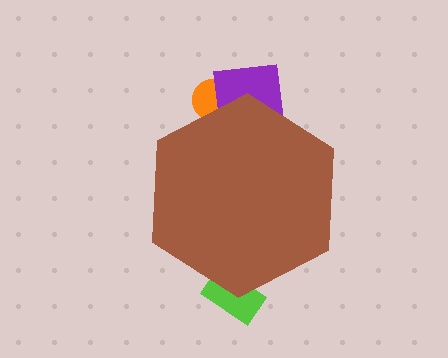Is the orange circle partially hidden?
Yes, the orange circle is partially hidden behind the brown hexagon.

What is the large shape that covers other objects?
A brown hexagon.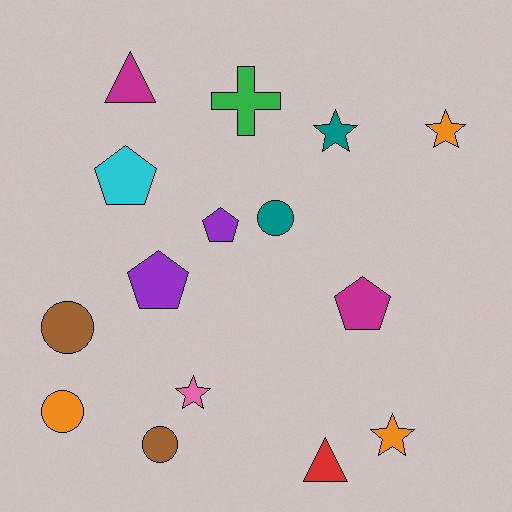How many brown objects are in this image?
There are 2 brown objects.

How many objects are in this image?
There are 15 objects.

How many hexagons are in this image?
There are no hexagons.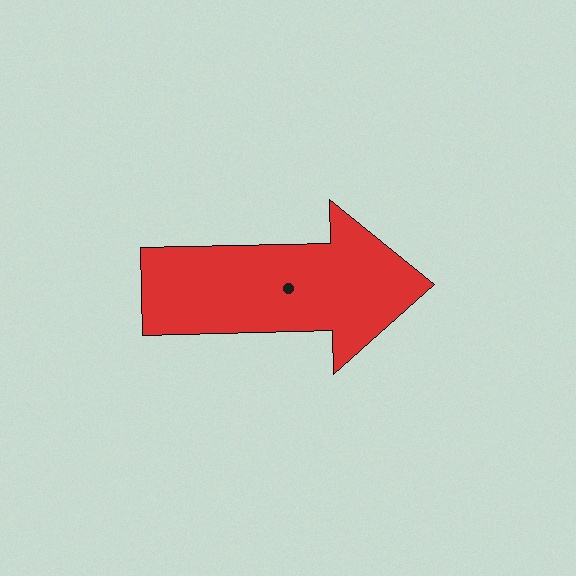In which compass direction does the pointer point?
East.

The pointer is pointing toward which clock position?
Roughly 3 o'clock.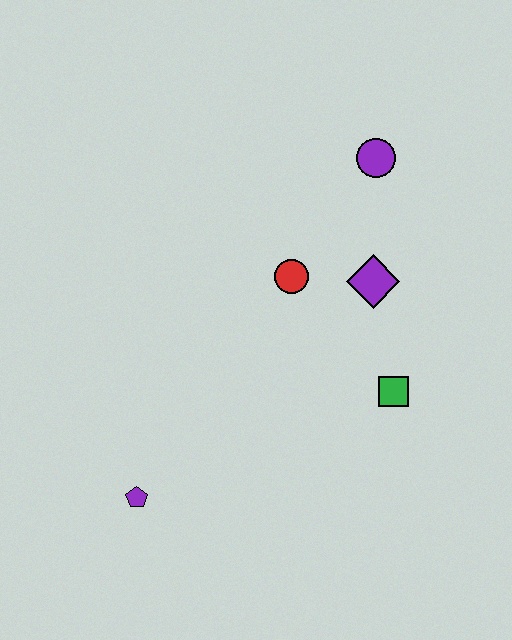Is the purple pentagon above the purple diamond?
No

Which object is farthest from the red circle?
The purple pentagon is farthest from the red circle.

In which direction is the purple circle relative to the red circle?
The purple circle is above the red circle.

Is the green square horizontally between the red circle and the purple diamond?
No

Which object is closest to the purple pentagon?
The red circle is closest to the purple pentagon.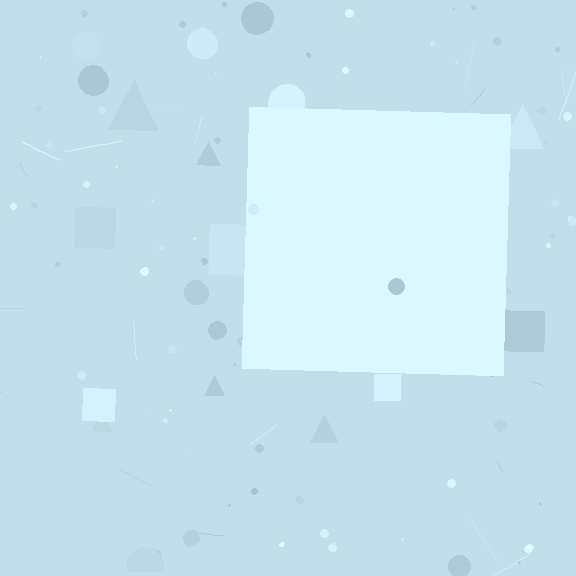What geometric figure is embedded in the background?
A square is embedded in the background.